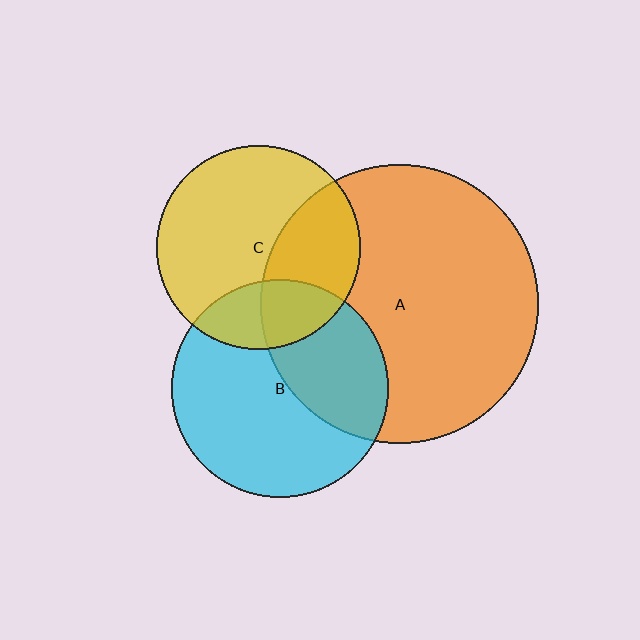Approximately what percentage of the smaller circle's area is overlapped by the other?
Approximately 40%.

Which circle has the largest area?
Circle A (orange).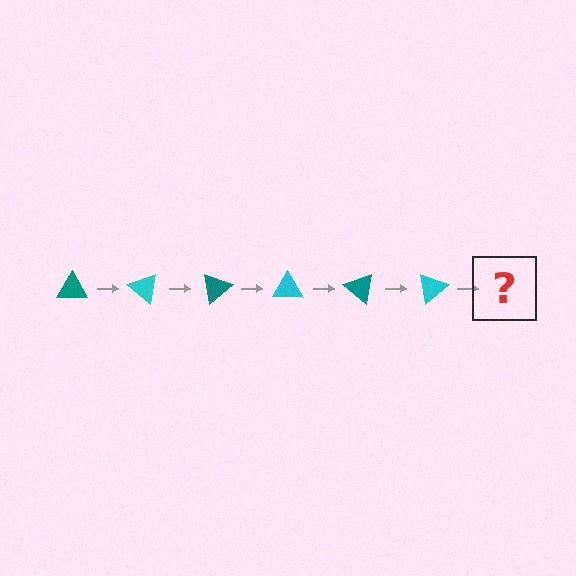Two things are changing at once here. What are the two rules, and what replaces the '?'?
The two rules are that it rotates 40 degrees each step and the color cycles through teal and cyan. The '?' should be a teal triangle, rotated 240 degrees from the start.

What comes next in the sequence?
The next element should be a teal triangle, rotated 240 degrees from the start.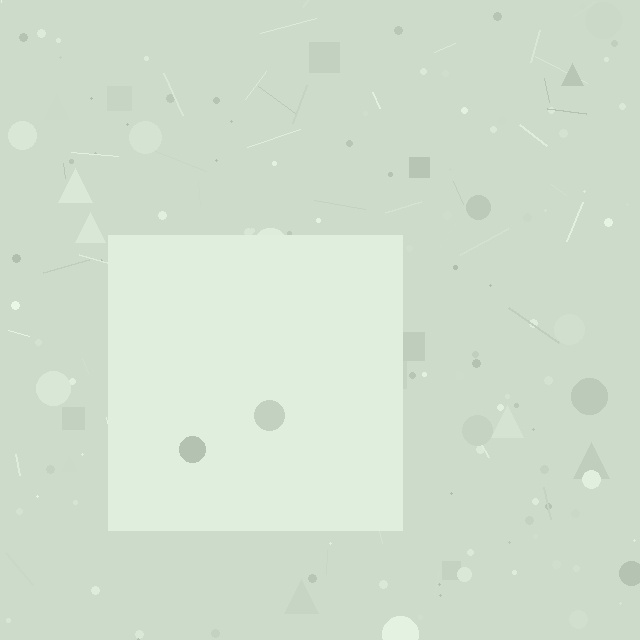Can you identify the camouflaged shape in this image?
The camouflaged shape is a square.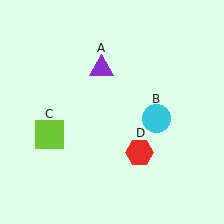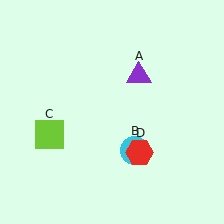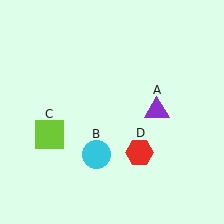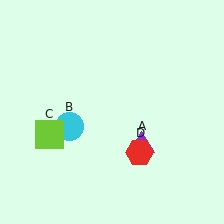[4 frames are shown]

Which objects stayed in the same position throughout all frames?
Lime square (object C) and red hexagon (object D) remained stationary.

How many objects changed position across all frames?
2 objects changed position: purple triangle (object A), cyan circle (object B).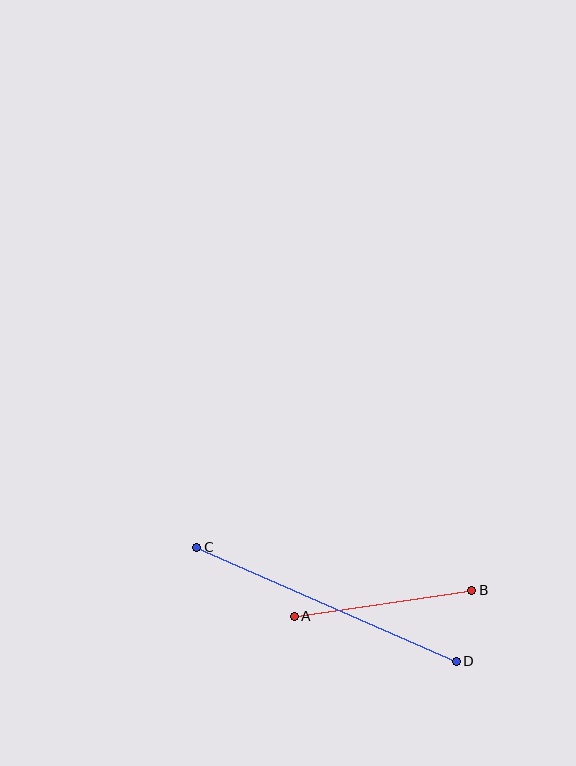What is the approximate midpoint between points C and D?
The midpoint is at approximately (327, 604) pixels.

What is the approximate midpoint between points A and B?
The midpoint is at approximately (383, 603) pixels.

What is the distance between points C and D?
The distance is approximately 283 pixels.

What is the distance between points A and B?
The distance is approximately 179 pixels.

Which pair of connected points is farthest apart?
Points C and D are farthest apart.